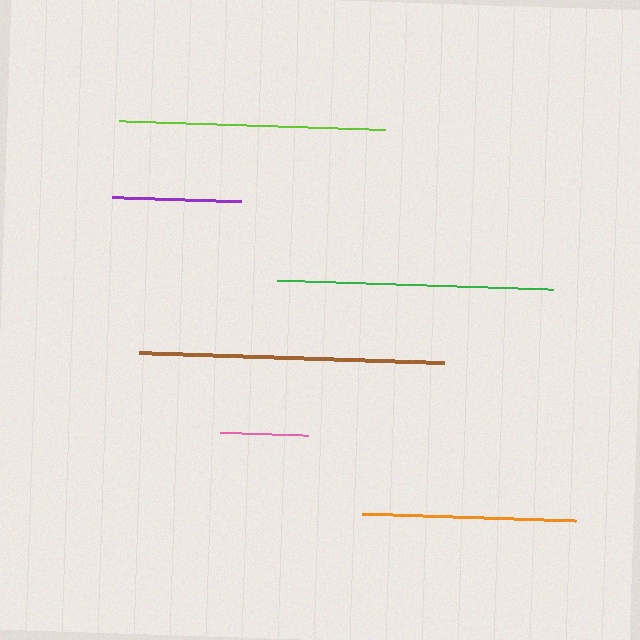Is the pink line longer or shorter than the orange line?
The orange line is longer than the pink line.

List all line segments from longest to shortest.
From longest to shortest: brown, green, lime, orange, purple, pink.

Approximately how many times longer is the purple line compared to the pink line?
The purple line is approximately 1.5 times the length of the pink line.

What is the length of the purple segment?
The purple segment is approximately 129 pixels long.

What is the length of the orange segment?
The orange segment is approximately 215 pixels long.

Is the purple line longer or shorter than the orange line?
The orange line is longer than the purple line.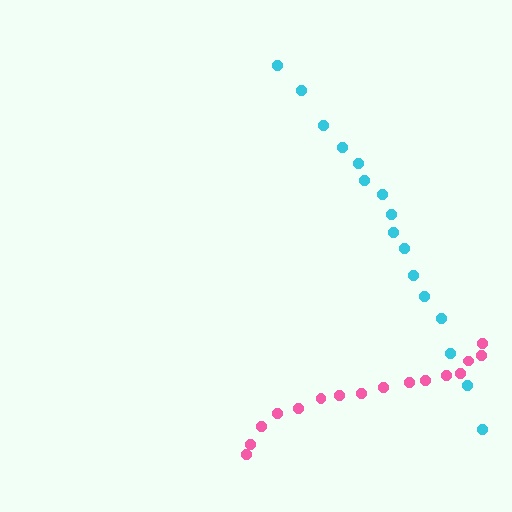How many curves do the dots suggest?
There are 2 distinct paths.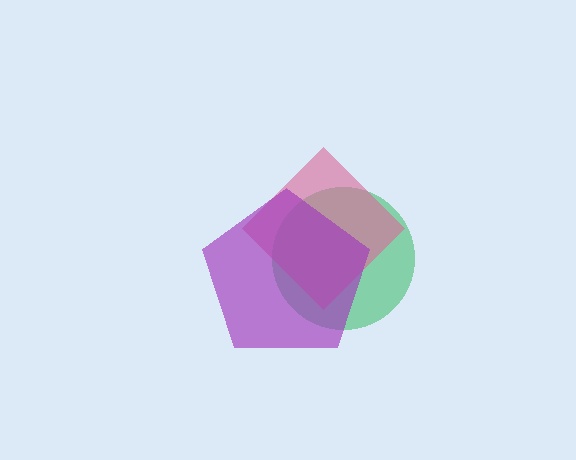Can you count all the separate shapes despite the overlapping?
Yes, there are 3 separate shapes.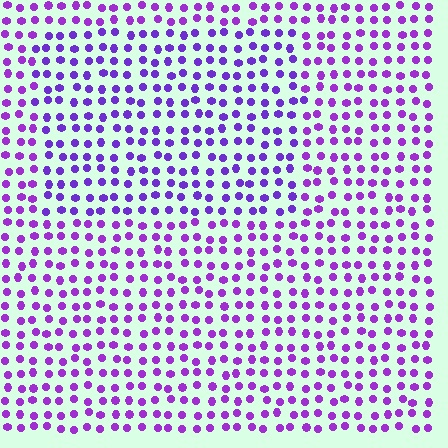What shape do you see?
I see a rectangle.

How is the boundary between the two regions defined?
The boundary is defined purely by a slight shift in hue (about 19 degrees). Spacing, size, and orientation are identical on both sides.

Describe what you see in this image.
The image is filled with small purple elements in a uniform arrangement. A rectangle-shaped region is visible where the elements are tinted to a slightly different hue, forming a subtle color boundary.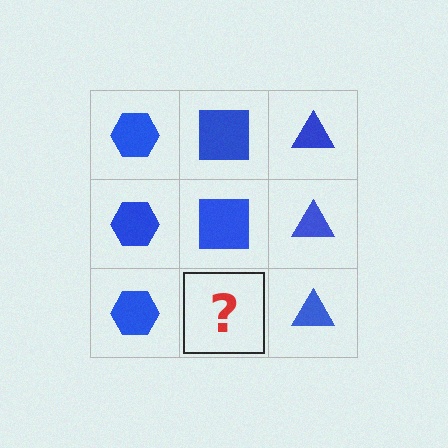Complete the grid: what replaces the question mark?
The question mark should be replaced with a blue square.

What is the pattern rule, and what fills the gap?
The rule is that each column has a consistent shape. The gap should be filled with a blue square.